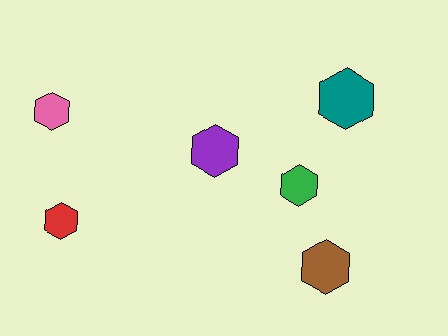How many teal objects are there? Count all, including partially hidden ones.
There is 1 teal object.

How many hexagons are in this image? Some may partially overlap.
There are 6 hexagons.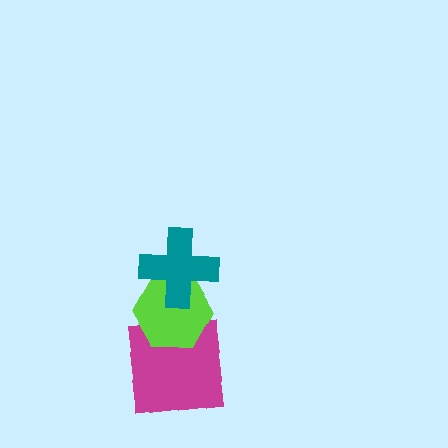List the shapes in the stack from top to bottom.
From top to bottom: the teal cross, the lime hexagon, the magenta square.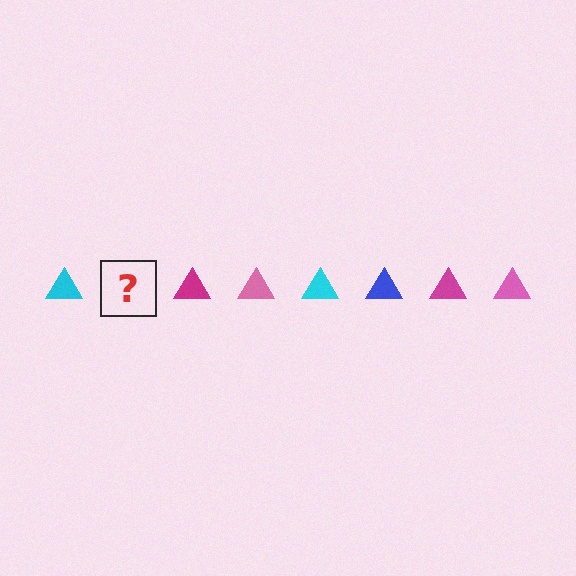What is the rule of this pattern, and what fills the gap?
The rule is that the pattern cycles through cyan, blue, magenta, pink triangles. The gap should be filled with a blue triangle.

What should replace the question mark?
The question mark should be replaced with a blue triangle.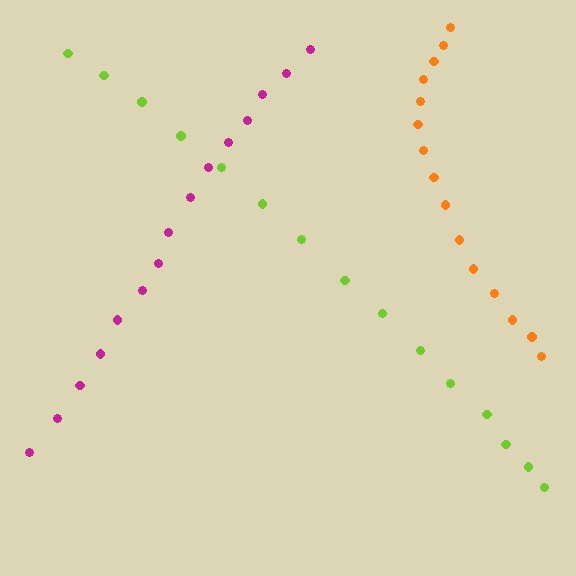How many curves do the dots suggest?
There are 3 distinct paths.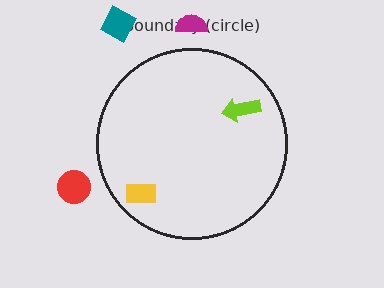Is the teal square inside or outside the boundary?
Outside.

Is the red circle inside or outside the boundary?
Outside.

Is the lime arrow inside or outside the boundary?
Inside.